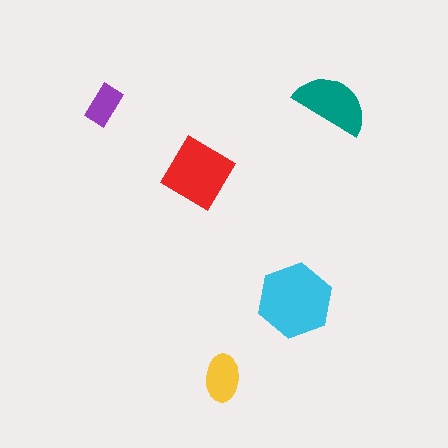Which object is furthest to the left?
The purple rectangle is leftmost.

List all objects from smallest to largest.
The purple rectangle, the yellow ellipse, the teal semicircle, the red diamond, the cyan hexagon.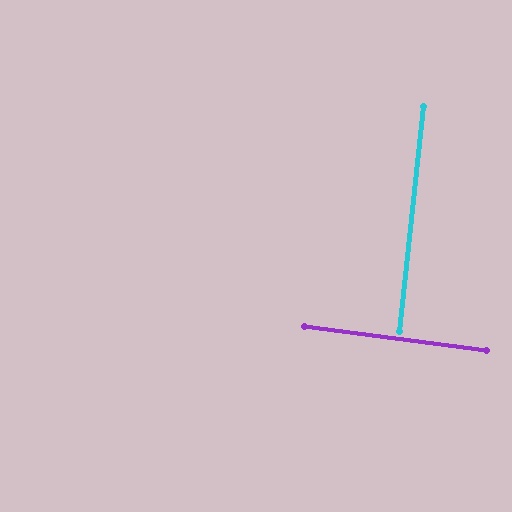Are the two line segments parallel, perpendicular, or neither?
Perpendicular — they meet at approximately 88°.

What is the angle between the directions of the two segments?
Approximately 88 degrees.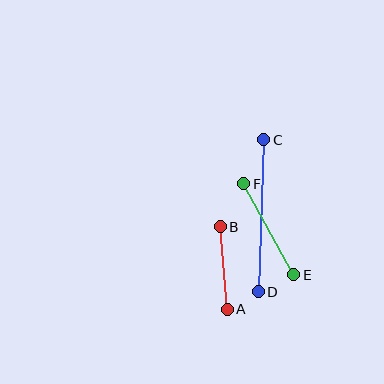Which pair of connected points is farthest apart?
Points C and D are farthest apart.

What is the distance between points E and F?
The distance is approximately 104 pixels.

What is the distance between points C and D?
The distance is approximately 152 pixels.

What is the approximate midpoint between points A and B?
The midpoint is at approximately (224, 268) pixels.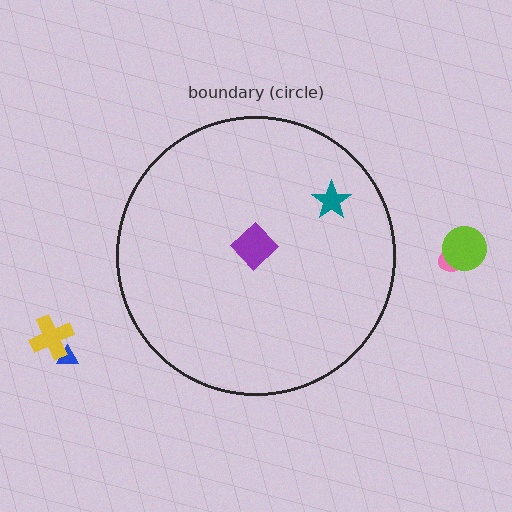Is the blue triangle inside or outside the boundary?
Outside.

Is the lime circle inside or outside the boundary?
Outside.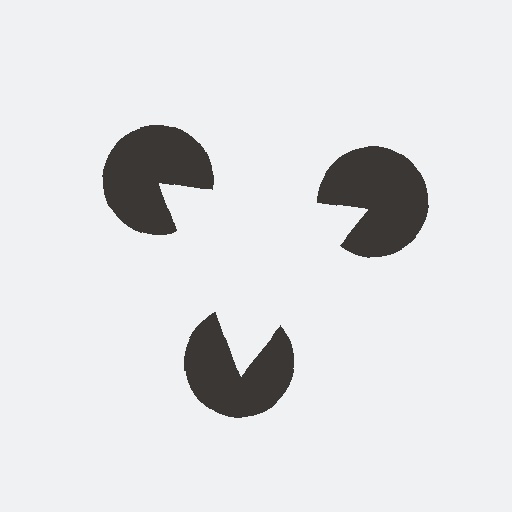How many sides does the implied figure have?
3 sides.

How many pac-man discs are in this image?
There are 3 — one at each vertex of the illusory triangle.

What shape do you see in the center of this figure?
An illusory triangle — its edges are inferred from the aligned wedge cuts in the pac-man discs, not physically drawn.